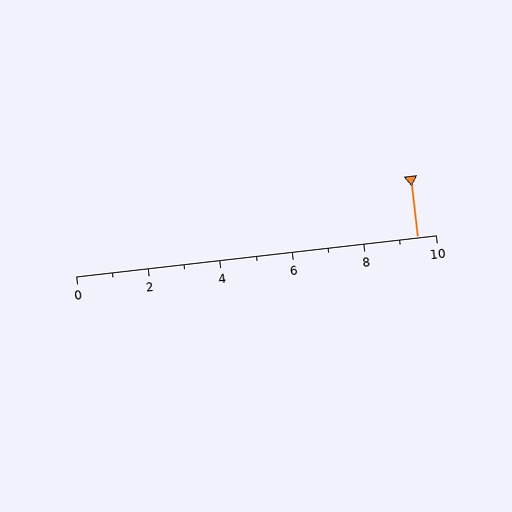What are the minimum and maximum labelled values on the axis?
The axis runs from 0 to 10.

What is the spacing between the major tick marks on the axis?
The major ticks are spaced 2 apart.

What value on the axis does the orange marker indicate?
The marker indicates approximately 9.5.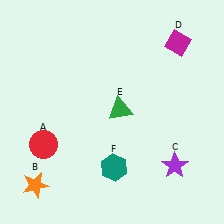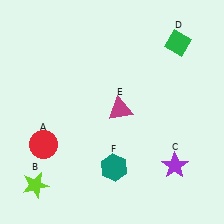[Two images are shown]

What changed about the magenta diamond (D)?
In Image 1, D is magenta. In Image 2, it changed to green.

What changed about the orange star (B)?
In Image 1, B is orange. In Image 2, it changed to lime.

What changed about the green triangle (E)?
In Image 1, E is green. In Image 2, it changed to magenta.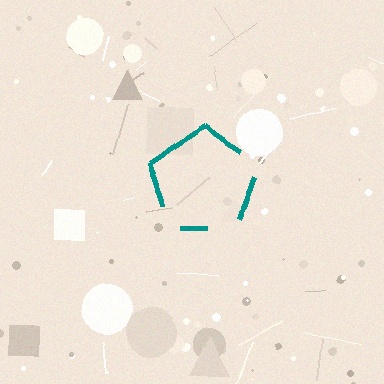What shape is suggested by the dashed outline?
The dashed outline suggests a pentagon.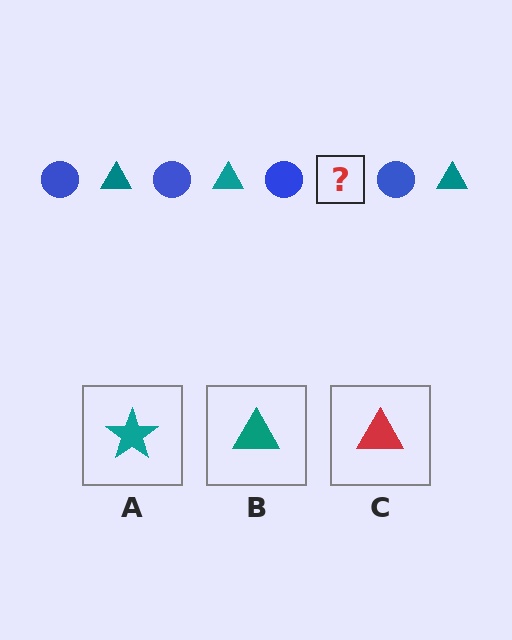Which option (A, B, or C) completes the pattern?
B.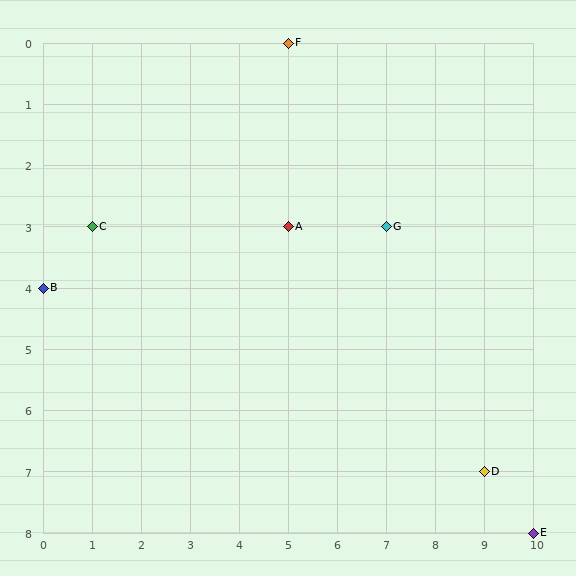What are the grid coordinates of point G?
Point G is at grid coordinates (7, 3).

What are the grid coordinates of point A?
Point A is at grid coordinates (5, 3).